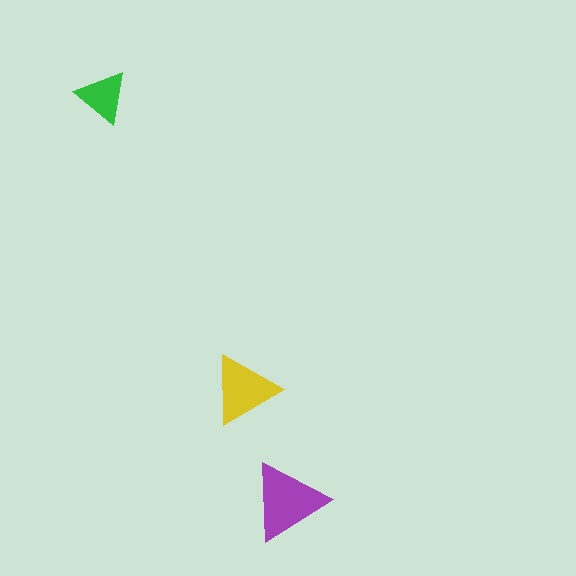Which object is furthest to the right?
The purple triangle is rightmost.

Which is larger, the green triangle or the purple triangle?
The purple one.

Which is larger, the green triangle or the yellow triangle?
The yellow one.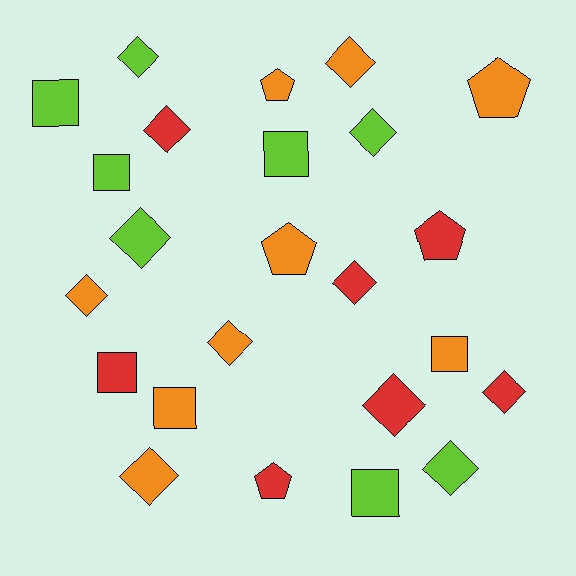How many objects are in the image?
There are 24 objects.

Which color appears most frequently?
Orange, with 9 objects.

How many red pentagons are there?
There are 2 red pentagons.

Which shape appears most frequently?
Diamond, with 12 objects.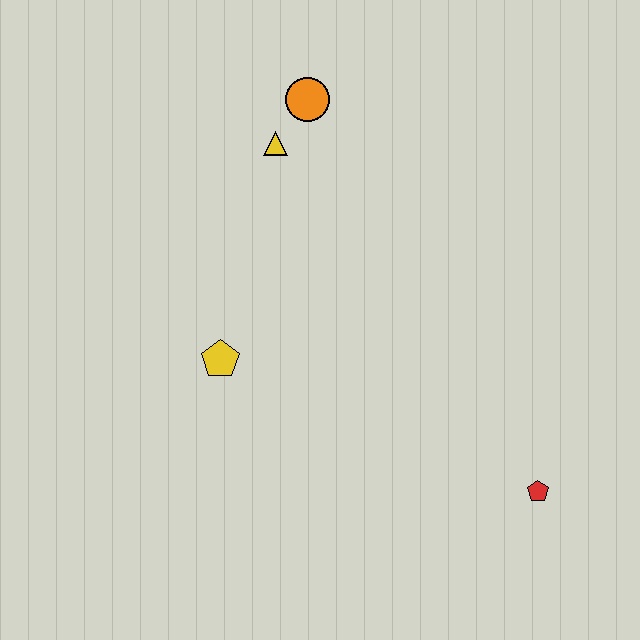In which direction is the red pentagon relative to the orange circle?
The red pentagon is below the orange circle.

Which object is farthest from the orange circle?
The red pentagon is farthest from the orange circle.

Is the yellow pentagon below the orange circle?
Yes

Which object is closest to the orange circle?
The yellow triangle is closest to the orange circle.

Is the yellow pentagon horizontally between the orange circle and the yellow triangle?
No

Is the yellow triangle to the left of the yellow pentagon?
No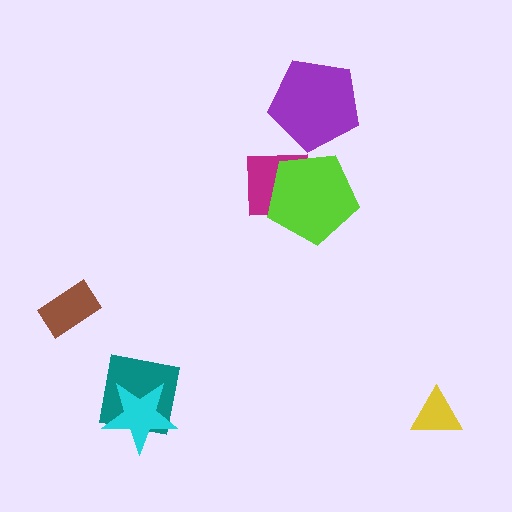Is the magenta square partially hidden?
Yes, it is partially covered by another shape.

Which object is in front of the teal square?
The cyan star is in front of the teal square.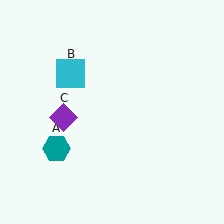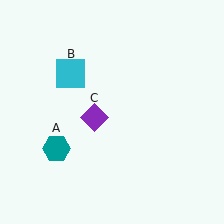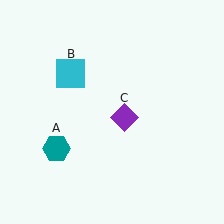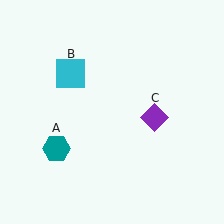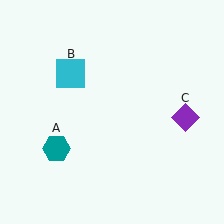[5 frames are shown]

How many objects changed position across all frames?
1 object changed position: purple diamond (object C).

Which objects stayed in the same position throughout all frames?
Teal hexagon (object A) and cyan square (object B) remained stationary.